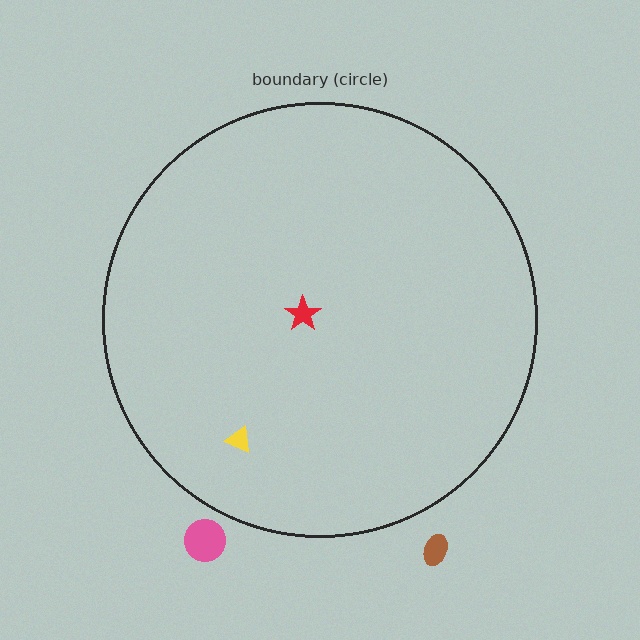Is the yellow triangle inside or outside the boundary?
Inside.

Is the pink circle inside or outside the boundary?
Outside.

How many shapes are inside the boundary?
2 inside, 2 outside.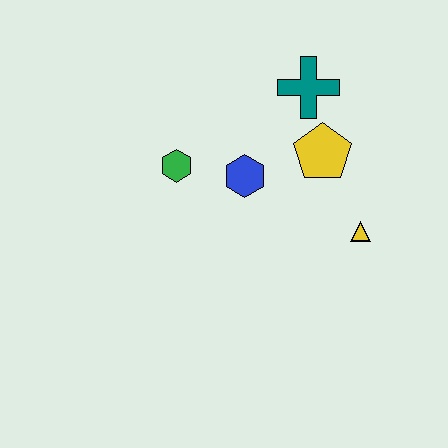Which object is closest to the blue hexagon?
The green hexagon is closest to the blue hexagon.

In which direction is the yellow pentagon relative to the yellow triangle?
The yellow pentagon is above the yellow triangle.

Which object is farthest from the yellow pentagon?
The green hexagon is farthest from the yellow pentagon.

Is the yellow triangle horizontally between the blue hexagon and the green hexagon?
No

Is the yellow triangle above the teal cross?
No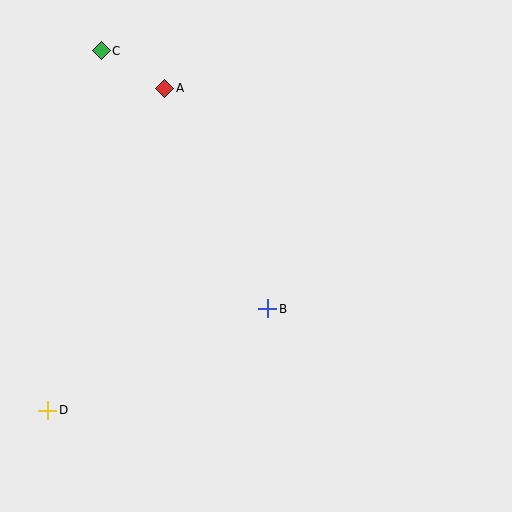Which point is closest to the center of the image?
Point B at (268, 309) is closest to the center.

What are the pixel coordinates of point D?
Point D is at (48, 410).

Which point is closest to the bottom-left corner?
Point D is closest to the bottom-left corner.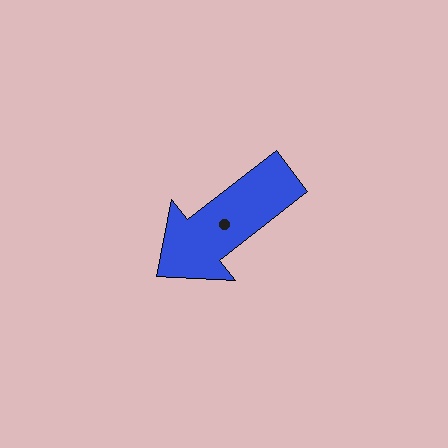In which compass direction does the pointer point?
Southwest.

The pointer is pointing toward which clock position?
Roughly 8 o'clock.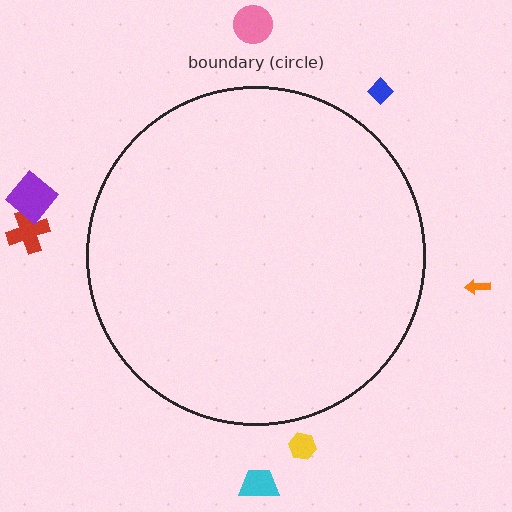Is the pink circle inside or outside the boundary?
Outside.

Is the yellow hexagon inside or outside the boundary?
Outside.